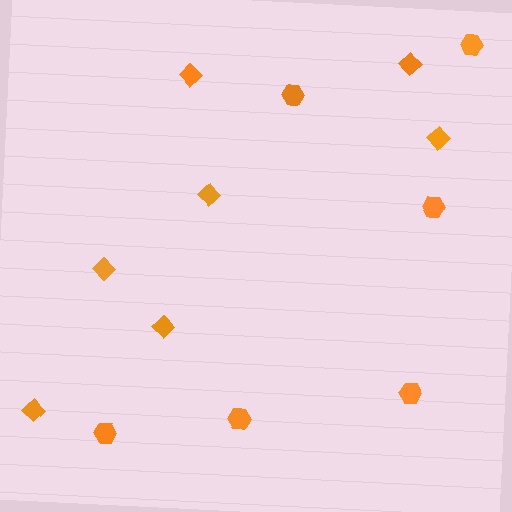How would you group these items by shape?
There are 2 groups: one group of hexagons (6) and one group of diamonds (7).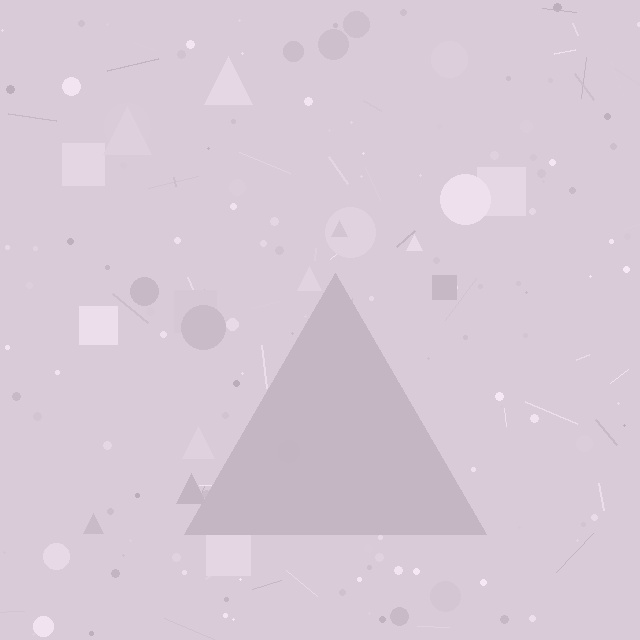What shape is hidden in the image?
A triangle is hidden in the image.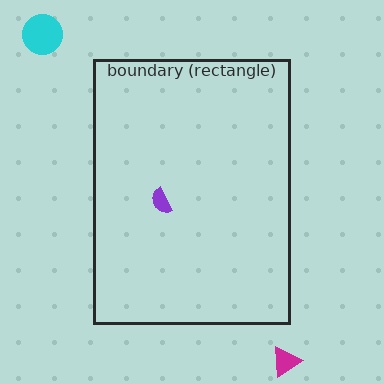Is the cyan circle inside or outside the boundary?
Outside.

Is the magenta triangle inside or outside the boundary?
Outside.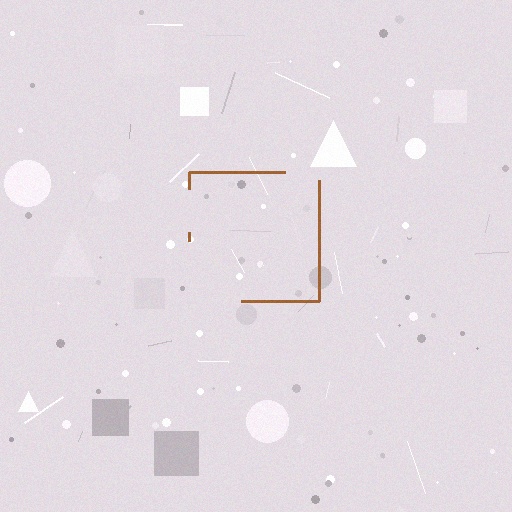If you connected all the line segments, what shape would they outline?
They would outline a square.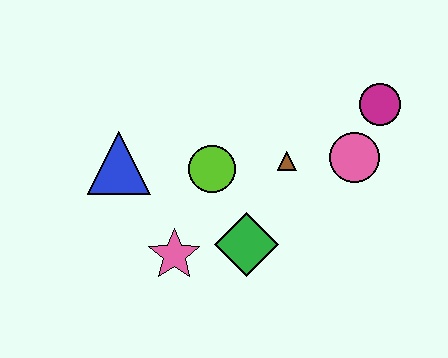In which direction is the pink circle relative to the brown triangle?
The pink circle is to the right of the brown triangle.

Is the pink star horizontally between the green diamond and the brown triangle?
No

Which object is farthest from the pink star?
The magenta circle is farthest from the pink star.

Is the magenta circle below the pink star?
No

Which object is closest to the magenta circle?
The pink circle is closest to the magenta circle.